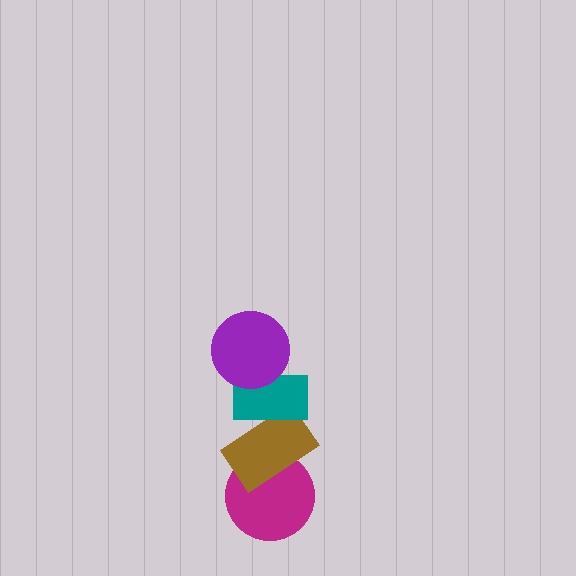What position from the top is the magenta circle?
The magenta circle is 4th from the top.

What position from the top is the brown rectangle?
The brown rectangle is 3rd from the top.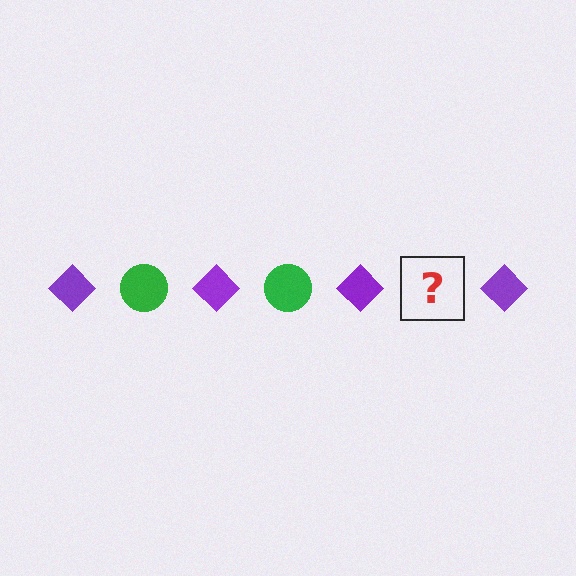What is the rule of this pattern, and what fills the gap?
The rule is that the pattern alternates between purple diamond and green circle. The gap should be filled with a green circle.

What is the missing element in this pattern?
The missing element is a green circle.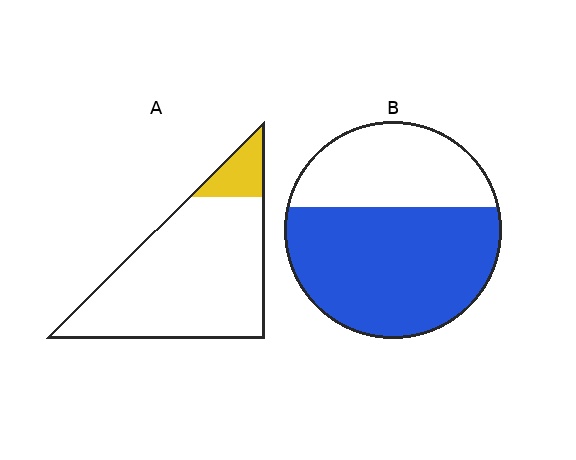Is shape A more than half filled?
No.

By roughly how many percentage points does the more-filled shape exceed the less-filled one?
By roughly 50 percentage points (B over A).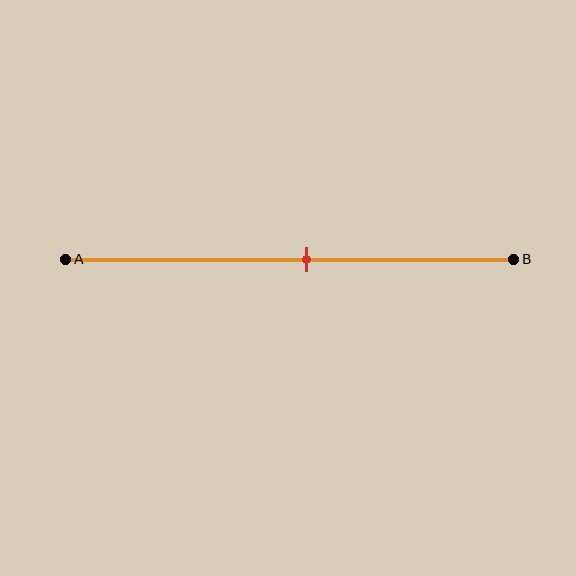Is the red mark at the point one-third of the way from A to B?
No, the mark is at about 55% from A, not at the 33% one-third point.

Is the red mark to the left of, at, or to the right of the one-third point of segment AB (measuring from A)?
The red mark is to the right of the one-third point of segment AB.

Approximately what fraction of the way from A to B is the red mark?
The red mark is approximately 55% of the way from A to B.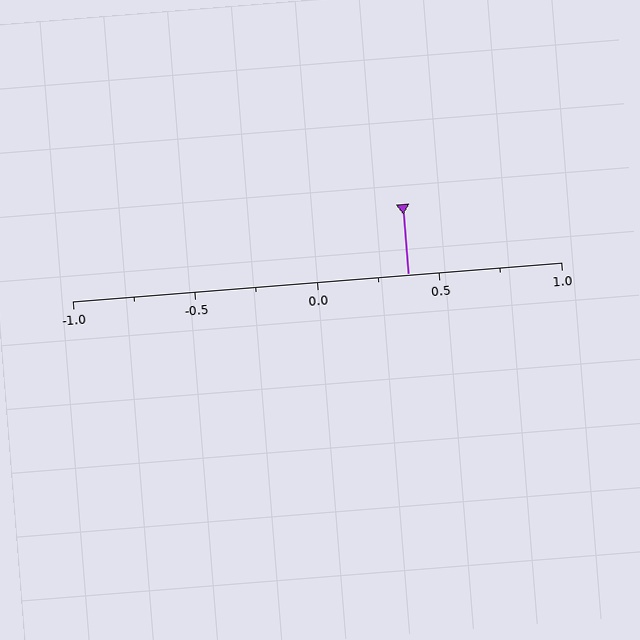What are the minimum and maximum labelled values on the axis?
The axis runs from -1.0 to 1.0.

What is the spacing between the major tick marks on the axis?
The major ticks are spaced 0.5 apart.